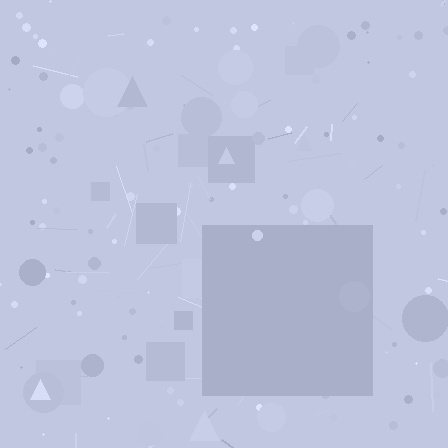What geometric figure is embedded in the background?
A square is embedded in the background.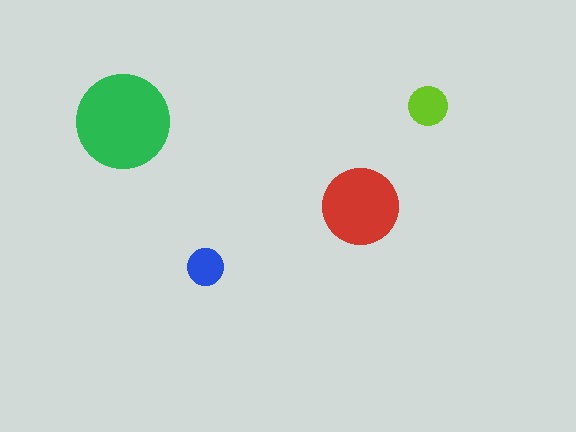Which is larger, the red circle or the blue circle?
The red one.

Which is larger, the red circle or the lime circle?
The red one.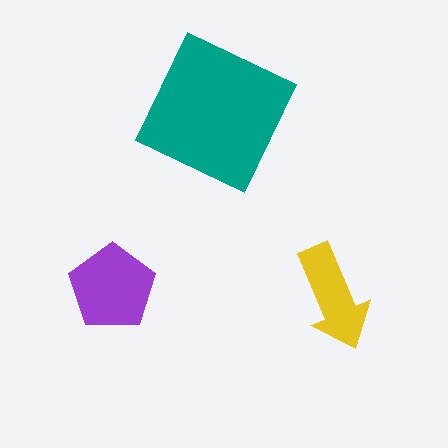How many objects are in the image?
There are 3 objects in the image.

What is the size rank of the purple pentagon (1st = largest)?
2nd.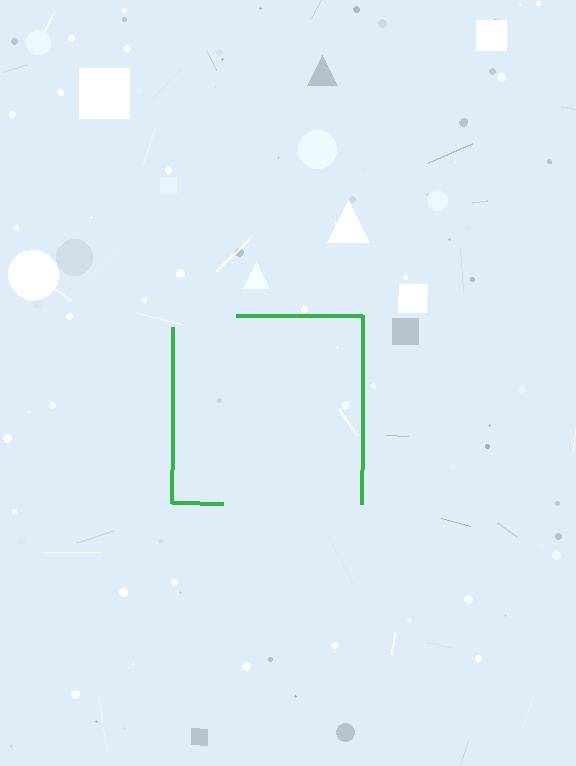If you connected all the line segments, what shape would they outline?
They would outline a square.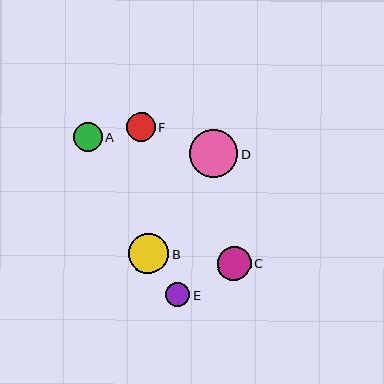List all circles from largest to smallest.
From largest to smallest: D, B, C, A, F, E.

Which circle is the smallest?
Circle E is the smallest with a size of approximately 24 pixels.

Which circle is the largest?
Circle D is the largest with a size of approximately 48 pixels.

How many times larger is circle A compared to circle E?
Circle A is approximately 1.2 times the size of circle E.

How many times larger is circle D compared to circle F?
Circle D is approximately 1.7 times the size of circle F.